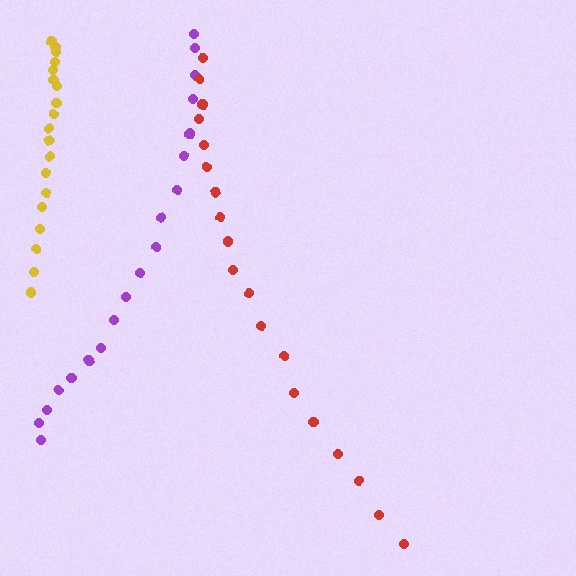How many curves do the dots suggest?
There are 3 distinct paths.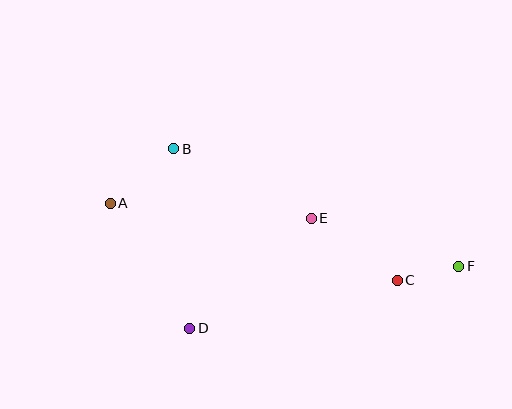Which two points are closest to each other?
Points C and F are closest to each other.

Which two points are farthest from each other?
Points A and F are farthest from each other.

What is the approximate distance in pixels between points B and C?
The distance between B and C is approximately 259 pixels.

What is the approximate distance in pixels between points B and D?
The distance between B and D is approximately 180 pixels.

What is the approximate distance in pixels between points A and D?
The distance between A and D is approximately 148 pixels.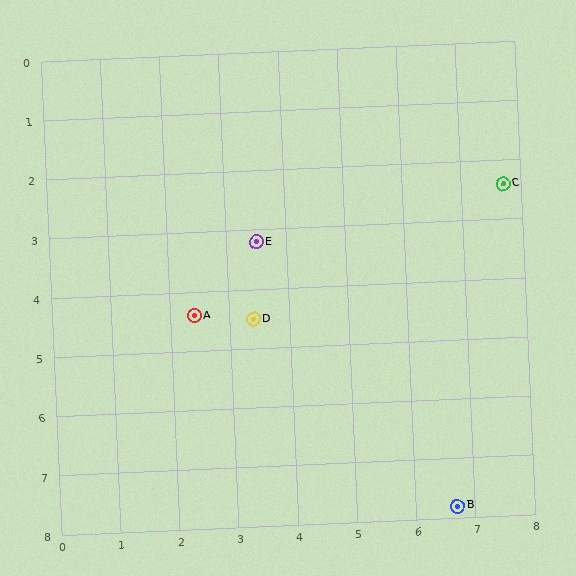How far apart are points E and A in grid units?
Points E and A are about 1.6 grid units apart.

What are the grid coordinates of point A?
Point A is at approximately (2.4, 4.4).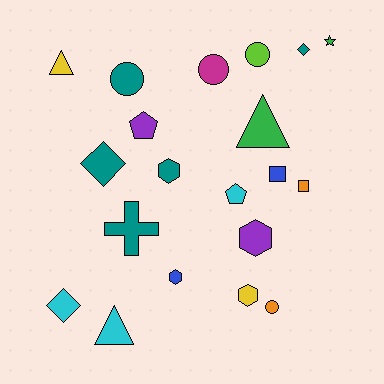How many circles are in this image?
There are 4 circles.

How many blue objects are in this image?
There are 2 blue objects.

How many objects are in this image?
There are 20 objects.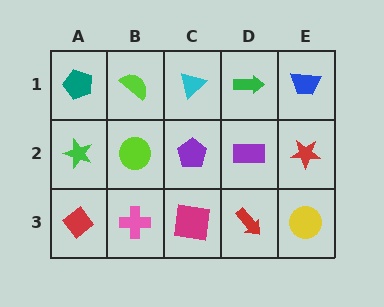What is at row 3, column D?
A red arrow.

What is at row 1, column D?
A green arrow.